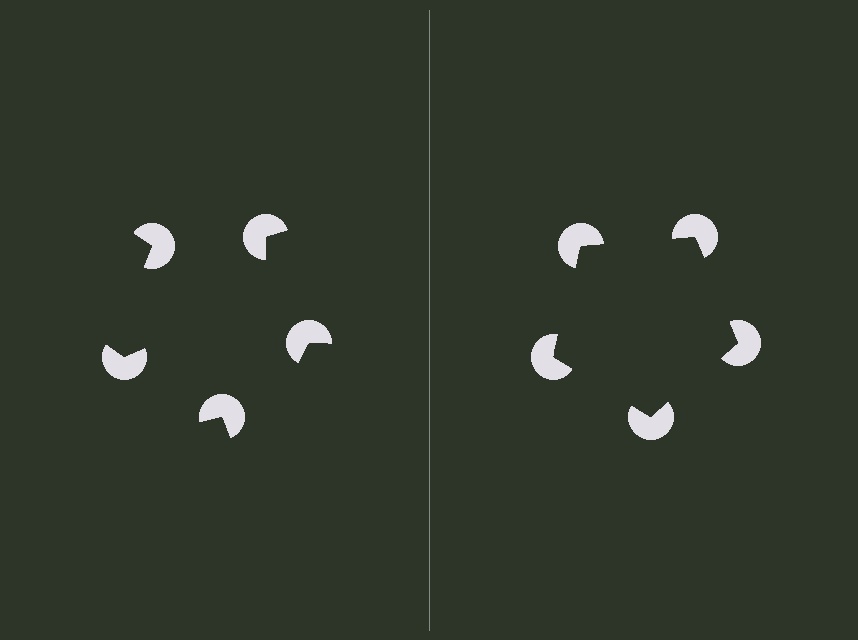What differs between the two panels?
The pac-man discs are positioned identically on both sides; only the wedge orientations differ. On the right they align to a pentagon; on the left they are misaligned.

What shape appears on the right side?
An illusory pentagon.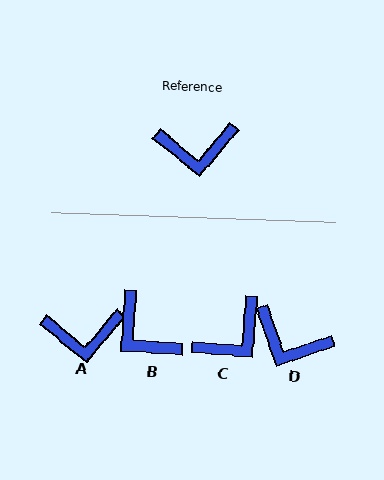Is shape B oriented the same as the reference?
No, it is off by about 54 degrees.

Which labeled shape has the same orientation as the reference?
A.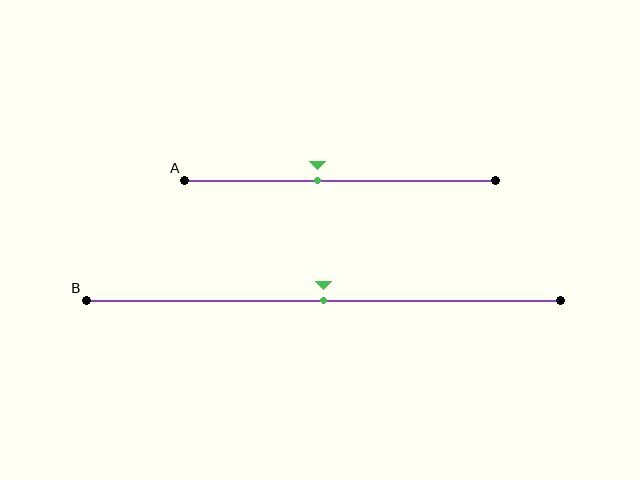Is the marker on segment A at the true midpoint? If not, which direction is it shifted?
No, the marker on segment A is shifted to the left by about 7% of the segment length.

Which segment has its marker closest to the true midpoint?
Segment B has its marker closest to the true midpoint.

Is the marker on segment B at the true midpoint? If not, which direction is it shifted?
Yes, the marker on segment B is at the true midpoint.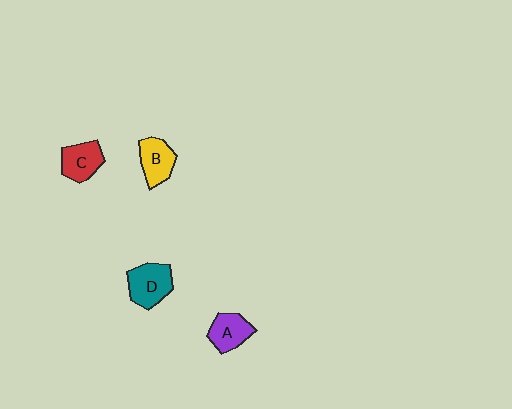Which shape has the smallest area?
Shape A (purple).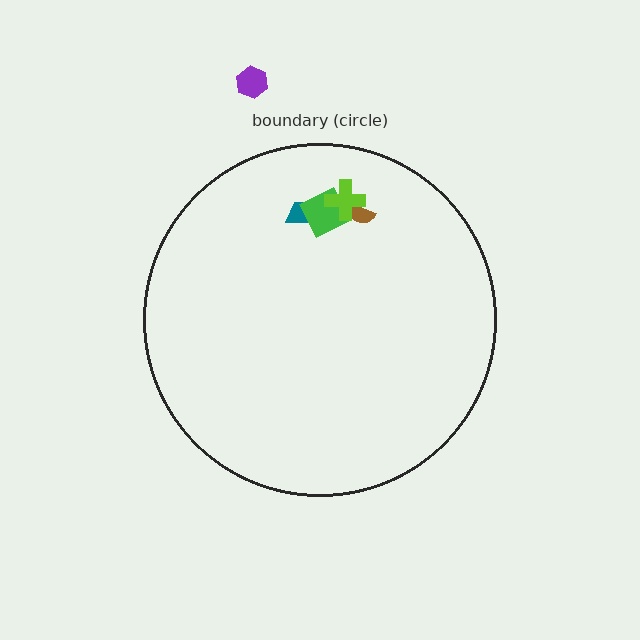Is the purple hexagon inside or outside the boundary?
Outside.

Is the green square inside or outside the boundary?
Inside.